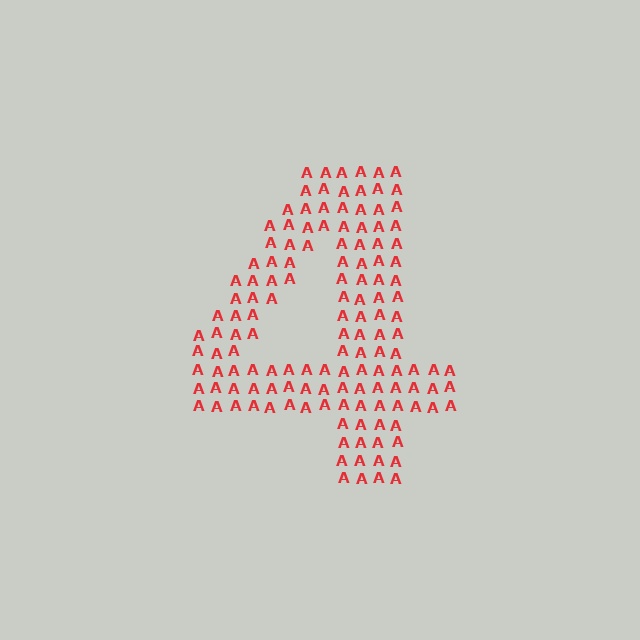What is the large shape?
The large shape is the digit 4.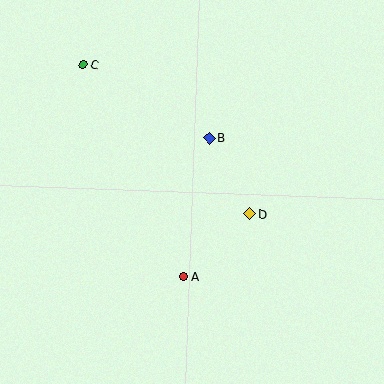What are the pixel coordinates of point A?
Point A is at (183, 277).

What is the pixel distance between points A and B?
The distance between A and B is 142 pixels.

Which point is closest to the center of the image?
Point B at (209, 138) is closest to the center.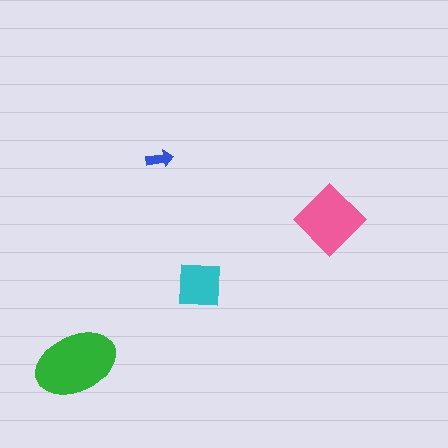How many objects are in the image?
There are 4 objects in the image.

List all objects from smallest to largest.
The blue arrow, the cyan square, the pink diamond, the green ellipse.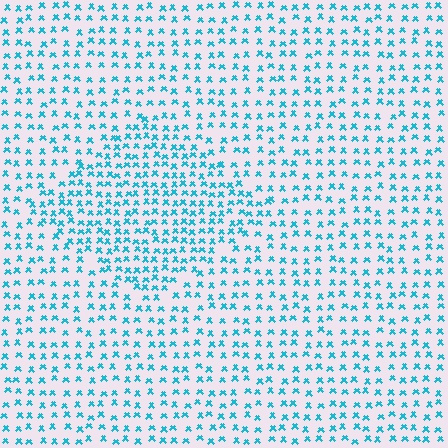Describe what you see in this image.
The image contains small cyan elements arranged at two different densities. A diamond-shaped region is visible where the elements are more densely packed than the surrounding area.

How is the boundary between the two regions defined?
The boundary is defined by a change in element density (approximately 1.6x ratio). All elements are the same color, size, and shape.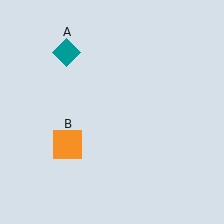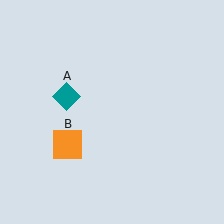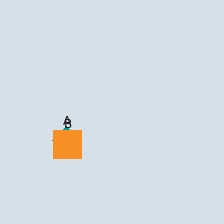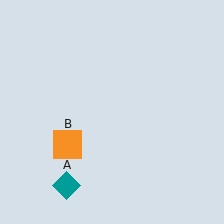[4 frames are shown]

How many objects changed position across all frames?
1 object changed position: teal diamond (object A).